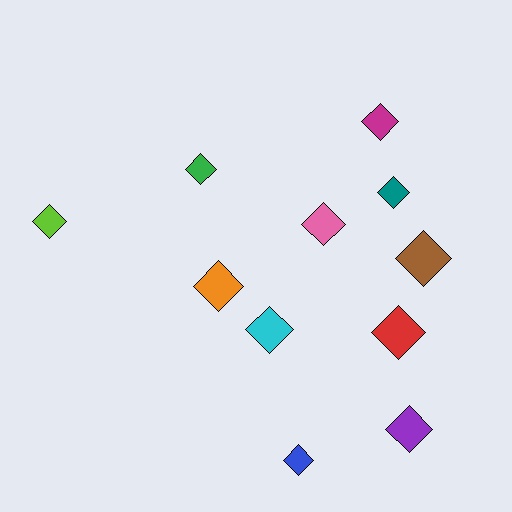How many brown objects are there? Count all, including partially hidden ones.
There is 1 brown object.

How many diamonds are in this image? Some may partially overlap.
There are 11 diamonds.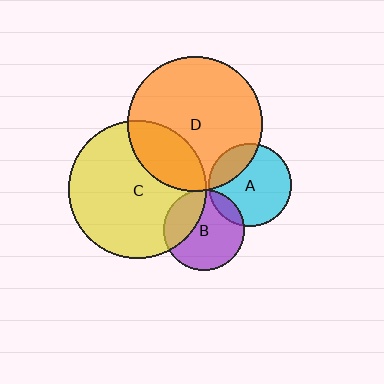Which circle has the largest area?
Circle C (yellow).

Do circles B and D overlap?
Yes.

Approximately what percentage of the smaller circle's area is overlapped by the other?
Approximately 5%.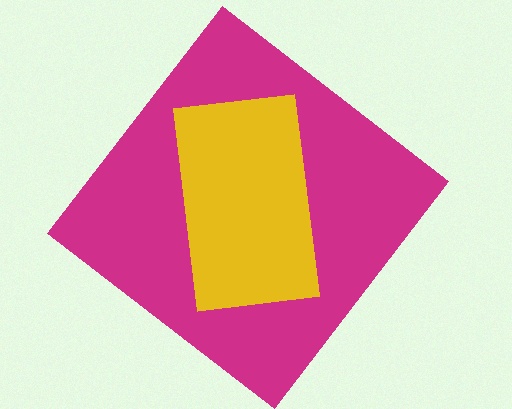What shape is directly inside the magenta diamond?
The yellow rectangle.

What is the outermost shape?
The magenta diamond.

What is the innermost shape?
The yellow rectangle.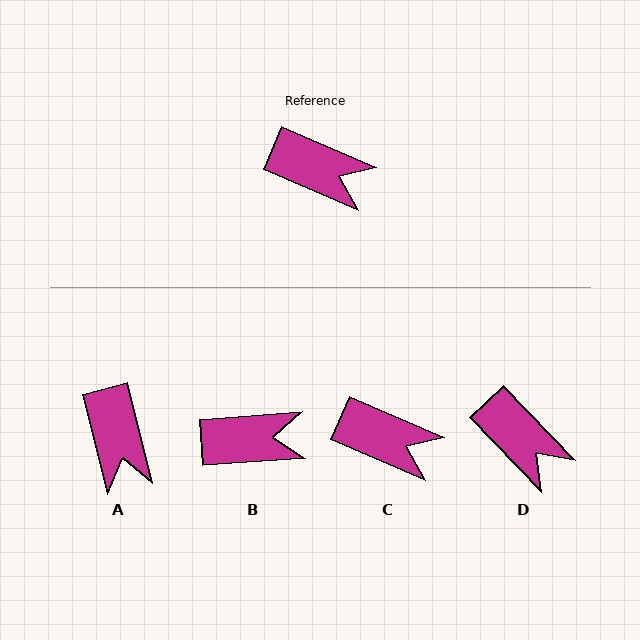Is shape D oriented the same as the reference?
No, it is off by about 23 degrees.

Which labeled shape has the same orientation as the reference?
C.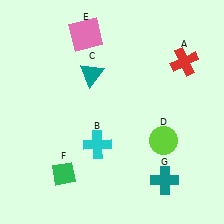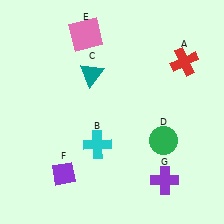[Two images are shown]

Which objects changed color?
D changed from lime to green. F changed from green to purple. G changed from teal to purple.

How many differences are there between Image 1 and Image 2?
There are 3 differences between the two images.